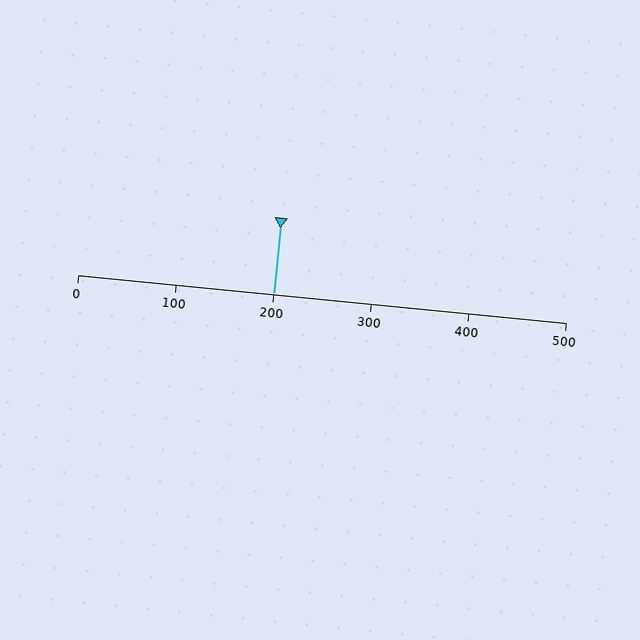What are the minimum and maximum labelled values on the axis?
The axis runs from 0 to 500.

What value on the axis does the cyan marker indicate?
The marker indicates approximately 200.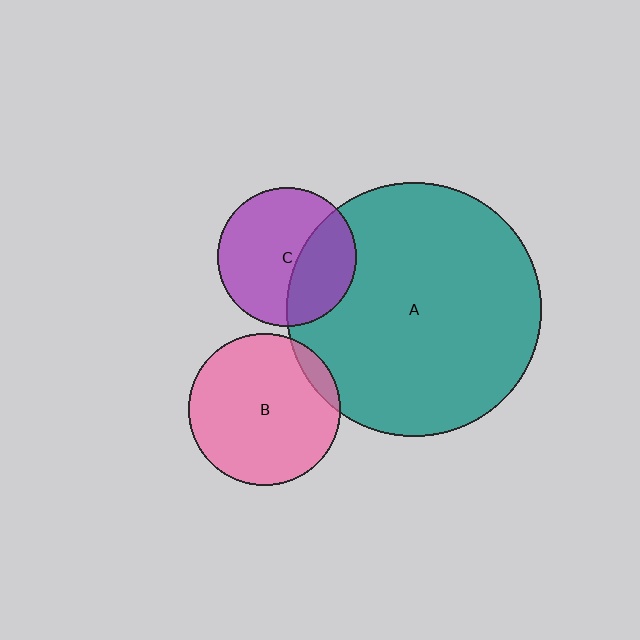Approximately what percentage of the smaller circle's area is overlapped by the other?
Approximately 10%.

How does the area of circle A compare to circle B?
Approximately 2.8 times.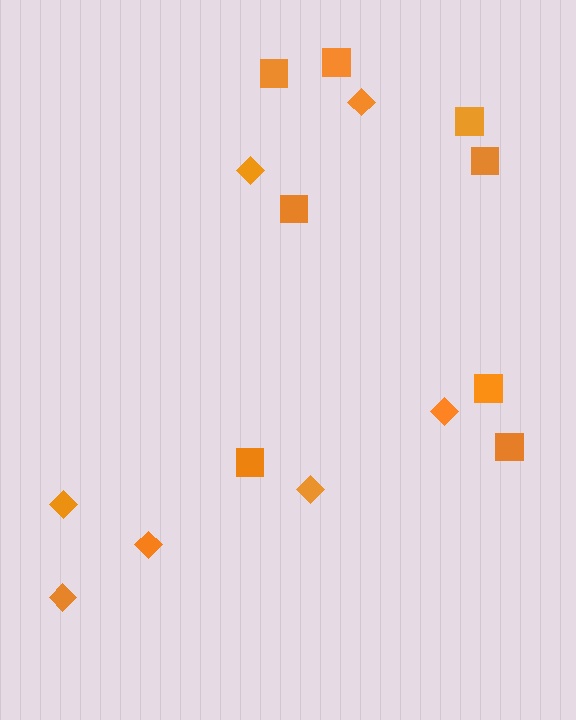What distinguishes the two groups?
There are 2 groups: one group of diamonds (7) and one group of squares (8).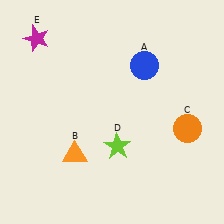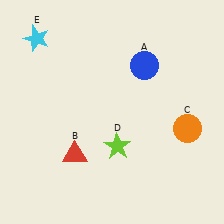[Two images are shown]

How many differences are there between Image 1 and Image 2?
There are 2 differences between the two images.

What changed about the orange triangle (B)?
In Image 1, B is orange. In Image 2, it changed to red.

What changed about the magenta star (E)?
In Image 1, E is magenta. In Image 2, it changed to cyan.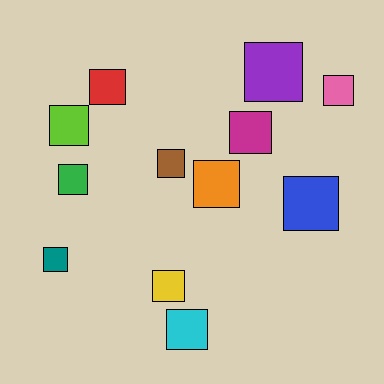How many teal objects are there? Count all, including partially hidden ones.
There is 1 teal object.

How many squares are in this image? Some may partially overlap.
There are 12 squares.